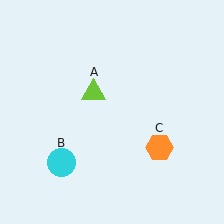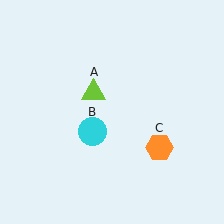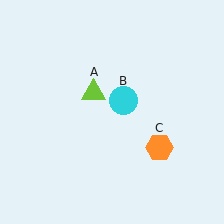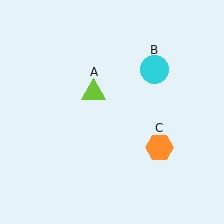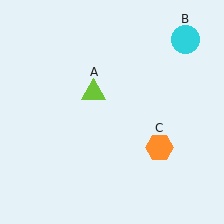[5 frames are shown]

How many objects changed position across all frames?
1 object changed position: cyan circle (object B).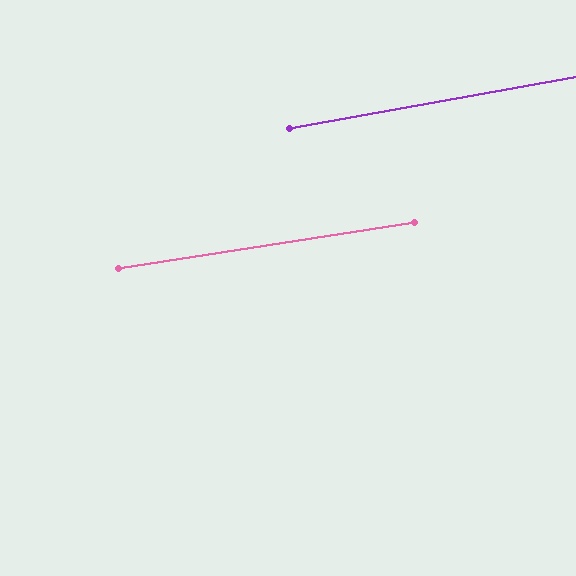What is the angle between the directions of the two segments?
Approximately 1 degree.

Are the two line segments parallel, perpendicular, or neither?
Parallel — their directions differ by only 1.5°.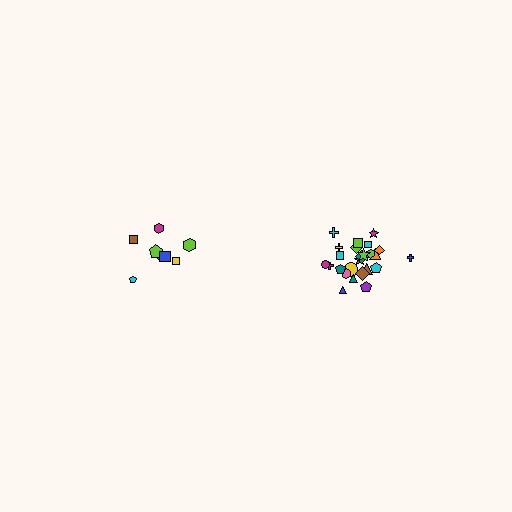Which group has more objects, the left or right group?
The right group.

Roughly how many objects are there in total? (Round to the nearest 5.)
Roughly 35 objects in total.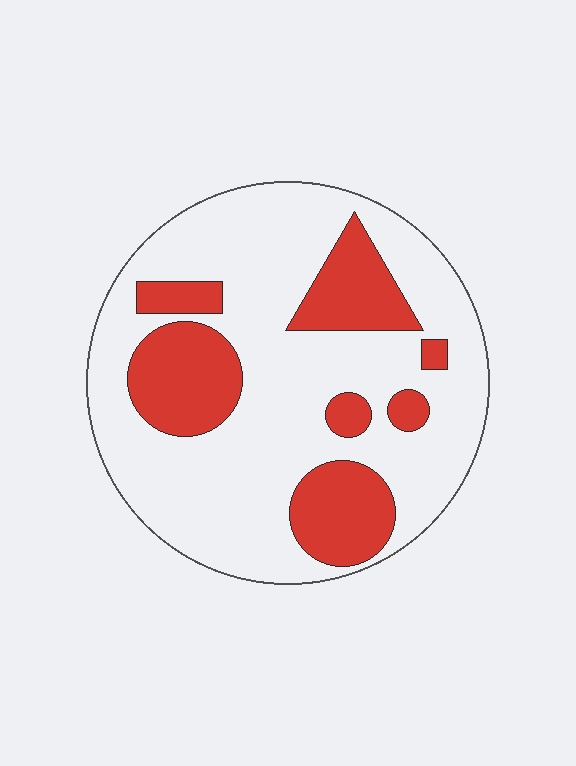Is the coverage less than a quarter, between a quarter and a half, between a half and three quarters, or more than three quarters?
Between a quarter and a half.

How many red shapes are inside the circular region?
7.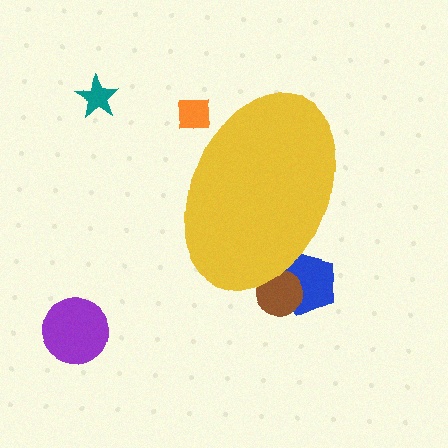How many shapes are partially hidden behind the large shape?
3 shapes are partially hidden.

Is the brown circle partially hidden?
Yes, the brown circle is partially hidden behind the yellow ellipse.